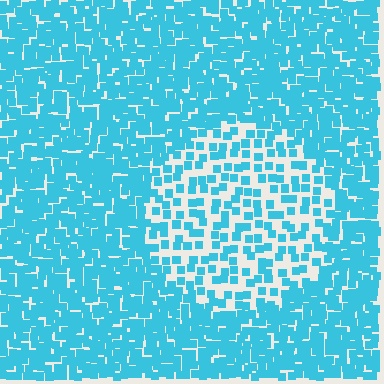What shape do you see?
I see a circle.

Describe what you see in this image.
The image contains small cyan elements arranged at two different densities. A circle-shaped region is visible where the elements are less densely packed than the surrounding area.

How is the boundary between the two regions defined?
The boundary is defined by a change in element density (approximately 2.3x ratio). All elements are the same color, size, and shape.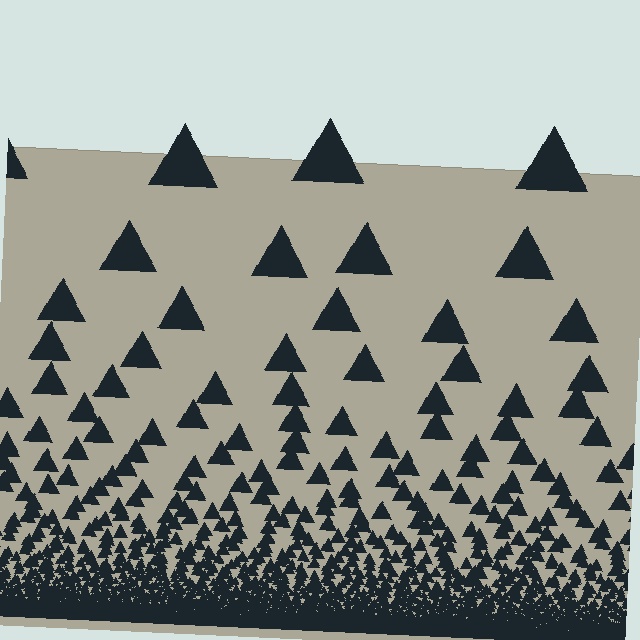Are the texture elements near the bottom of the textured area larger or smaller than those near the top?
Smaller. The gradient is inverted — elements near the bottom are smaller and denser.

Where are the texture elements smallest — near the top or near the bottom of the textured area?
Near the bottom.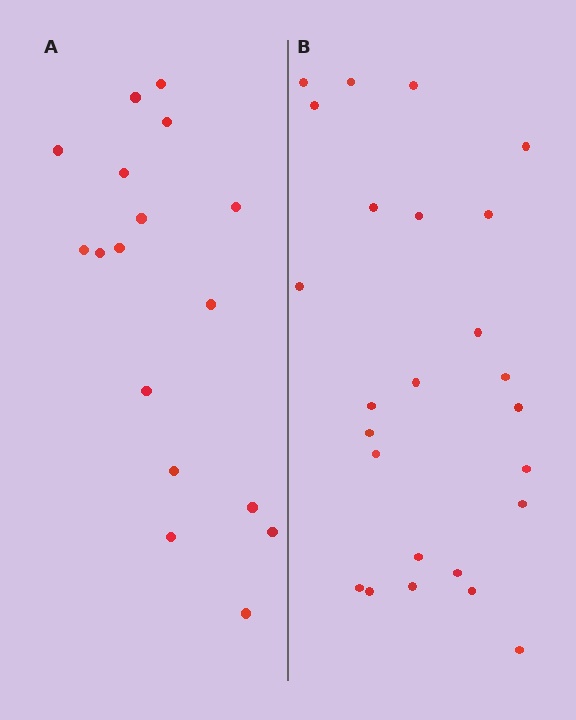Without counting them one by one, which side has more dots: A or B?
Region B (the right region) has more dots.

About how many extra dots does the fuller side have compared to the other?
Region B has roughly 8 or so more dots than region A.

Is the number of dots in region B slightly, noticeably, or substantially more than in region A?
Region B has substantially more. The ratio is roughly 1.5 to 1.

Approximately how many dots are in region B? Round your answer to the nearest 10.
About 20 dots. (The exact count is 25, which rounds to 20.)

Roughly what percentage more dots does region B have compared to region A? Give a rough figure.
About 45% more.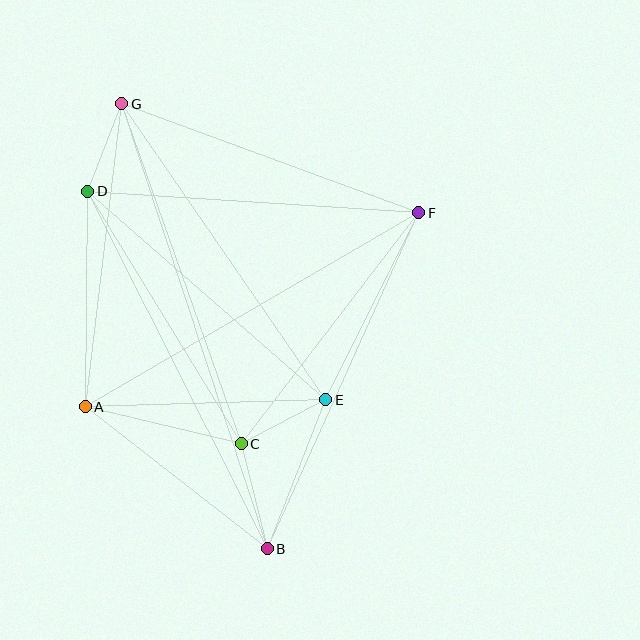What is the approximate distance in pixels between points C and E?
The distance between C and E is approximately 95 pixels.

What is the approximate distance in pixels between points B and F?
The distance between B and F is approximately 369 pixels.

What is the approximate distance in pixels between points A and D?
The distance between A and D is approximately 215 pixels.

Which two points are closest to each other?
Points D and G are closest to each other.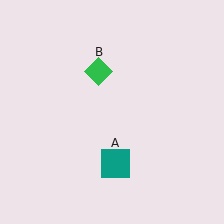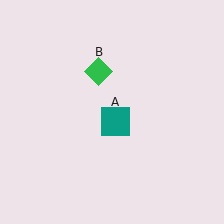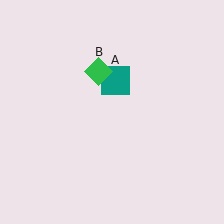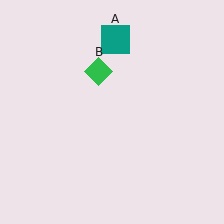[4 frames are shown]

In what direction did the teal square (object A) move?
The teal square (object A) moved up.